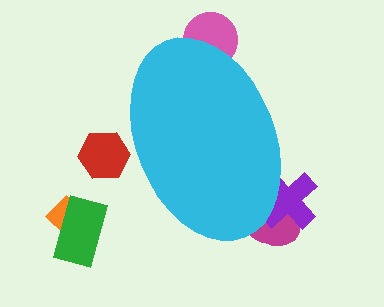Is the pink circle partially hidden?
Yes, the pink circle is partially hidden behind the cyan ellipse.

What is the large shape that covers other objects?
A cyan ellipse.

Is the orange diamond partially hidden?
No, the orange diamond is fully visible.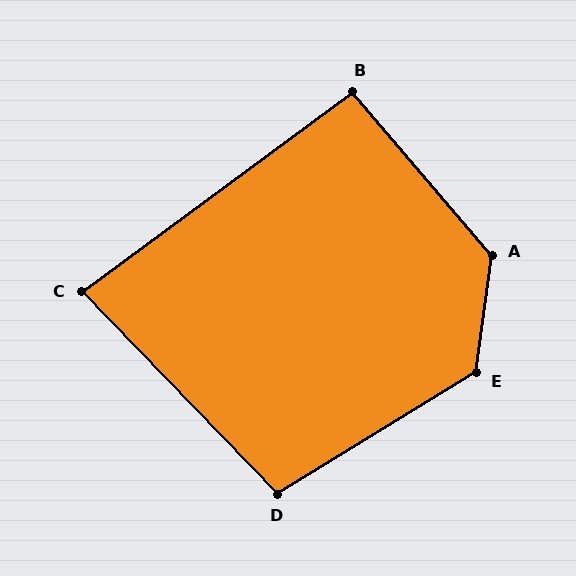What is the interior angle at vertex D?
Approximately 103 degrees (obtuse).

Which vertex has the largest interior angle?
A, at approximately 132 degrees.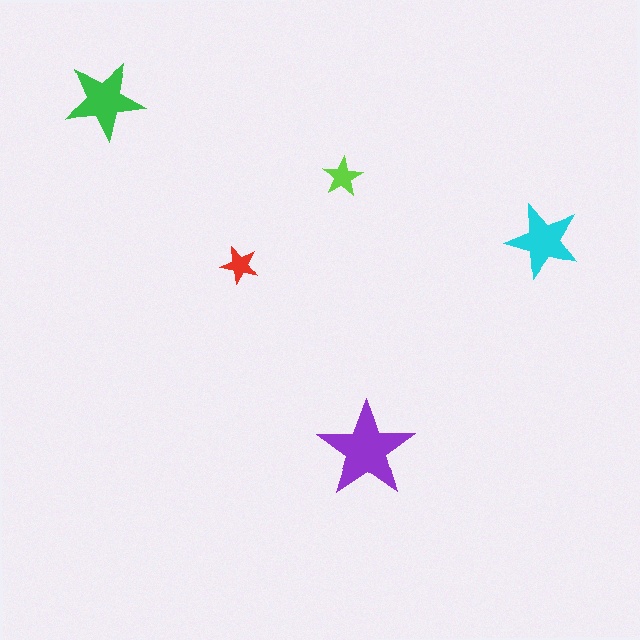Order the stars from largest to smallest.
the purple one, the green one, the cyan one, the lime one, the red one.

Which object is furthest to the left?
The green star is leftmost.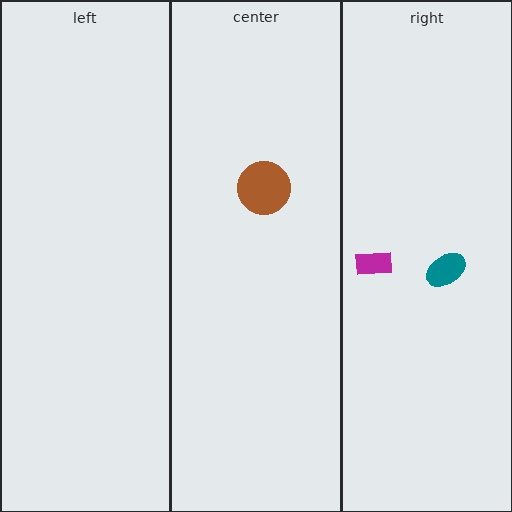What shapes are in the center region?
The brown circle.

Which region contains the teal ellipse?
The right region.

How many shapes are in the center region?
1.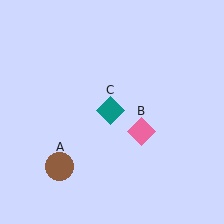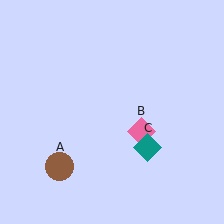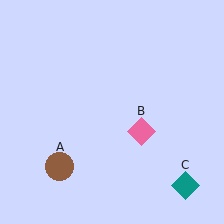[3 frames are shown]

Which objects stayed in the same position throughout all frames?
Brown circle (object A) and pink diamond (object B) remained stationary.